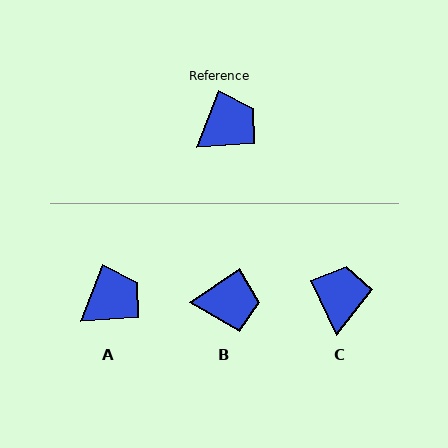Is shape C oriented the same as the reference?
No, it is off by about 47 degrees.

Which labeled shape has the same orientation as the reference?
A.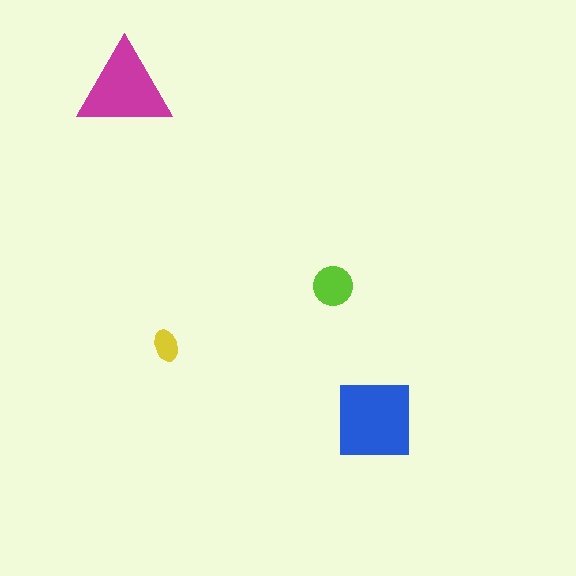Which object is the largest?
The blue square.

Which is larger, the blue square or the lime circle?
The blue square.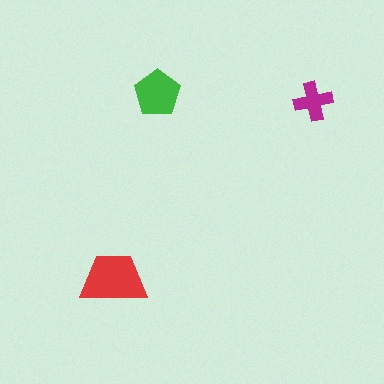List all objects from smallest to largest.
The magenta cross, the green pentagon, the red trapezoid.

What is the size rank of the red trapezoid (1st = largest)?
1st.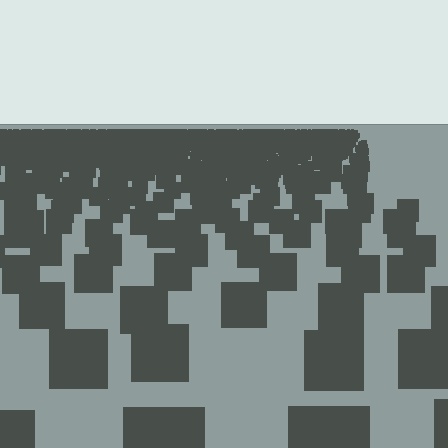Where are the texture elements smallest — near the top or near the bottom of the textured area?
Near the top.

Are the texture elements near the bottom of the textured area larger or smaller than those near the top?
Larger. Near the bottom, elements are closer to the viewer and appear at a bigger on-screen size.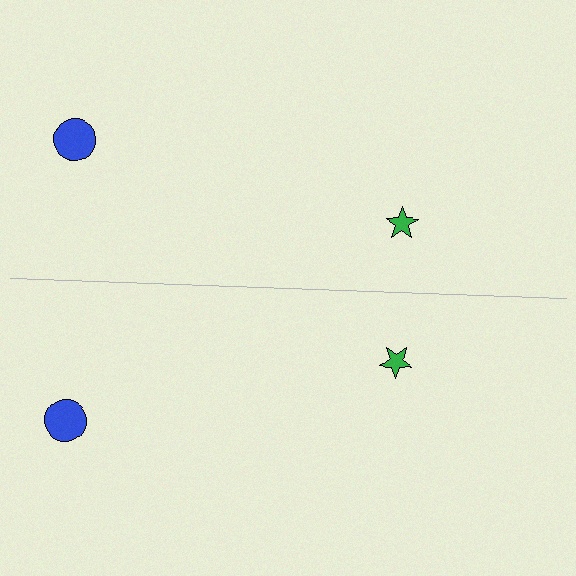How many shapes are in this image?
There are 4 shapes in this image.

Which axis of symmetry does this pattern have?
The pattern has a horizontal axis of symmetry running through the center of the image.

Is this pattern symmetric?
Yes, this pattern has bilateral (reflection) symmetry.